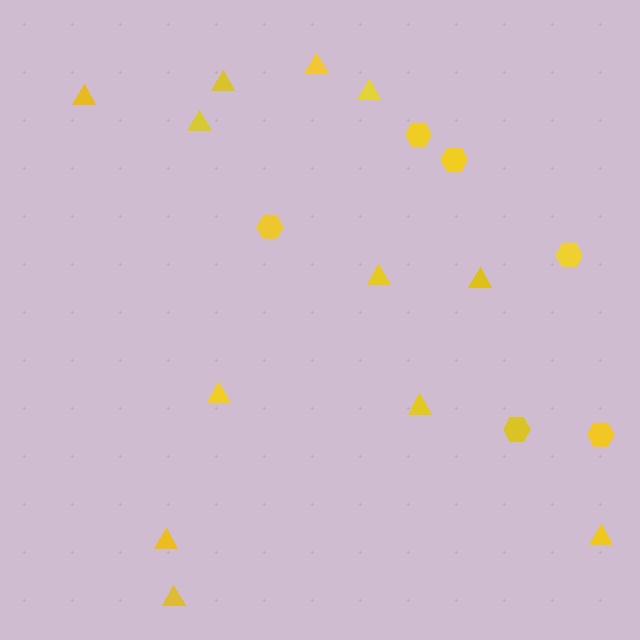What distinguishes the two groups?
There are 2 groups: one group of triangles (12) and one group of hexagons (6).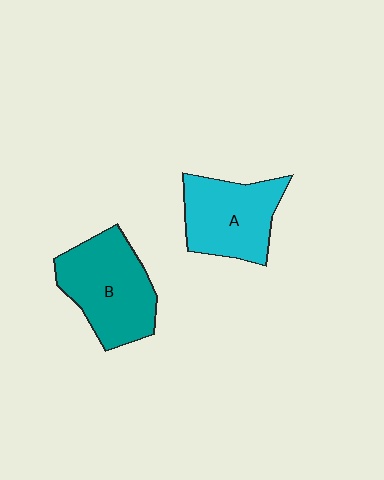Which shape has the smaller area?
Shape A (cyan).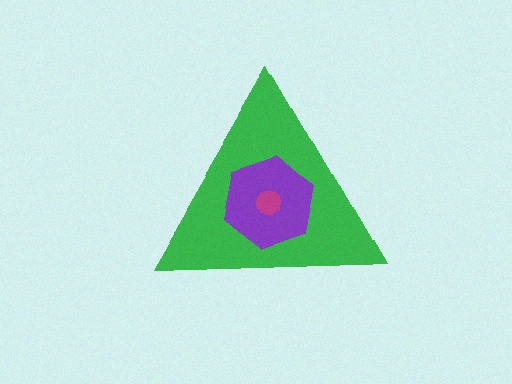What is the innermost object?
The magenta circle.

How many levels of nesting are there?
3.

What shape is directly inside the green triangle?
The purple hexagon.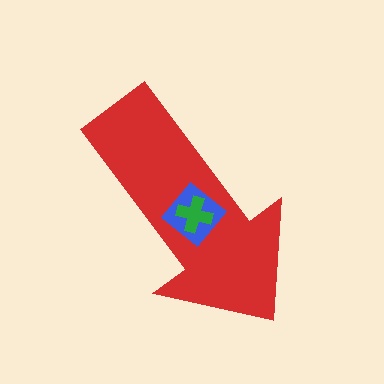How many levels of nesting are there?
3.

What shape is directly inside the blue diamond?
The green cross.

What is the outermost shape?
The red arrow.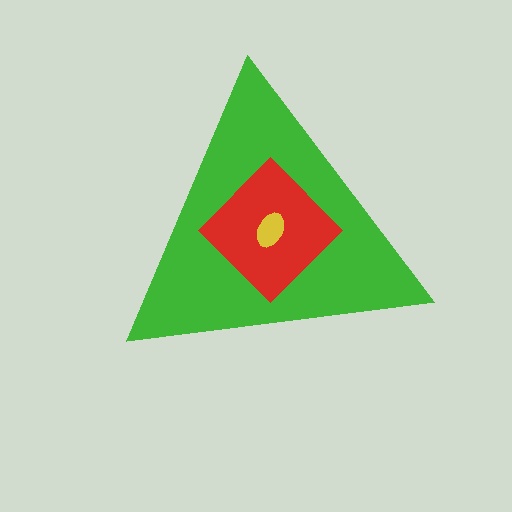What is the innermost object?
The yellow ellipse.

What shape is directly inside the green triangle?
The red diamond.